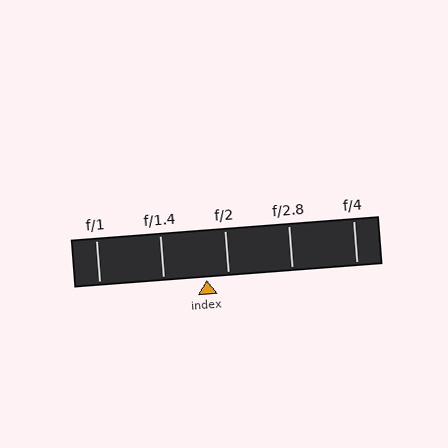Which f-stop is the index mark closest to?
The index mark is closest to f/2.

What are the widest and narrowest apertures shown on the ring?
The widest aperture shown is f/1 and the narrowest is f/4.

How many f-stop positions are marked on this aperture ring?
There are 5 f-stop positions marked.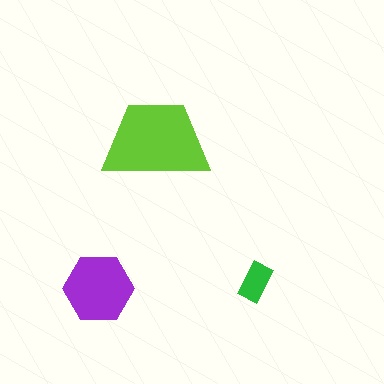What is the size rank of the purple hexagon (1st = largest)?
2nd.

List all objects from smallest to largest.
The green rectangle, the purple hexagon, the lime trapezoid.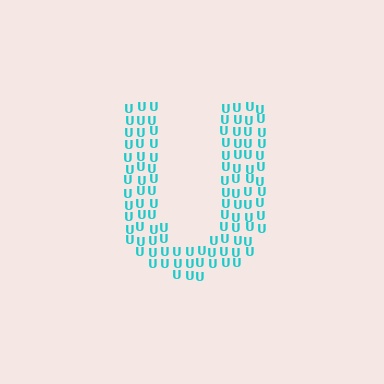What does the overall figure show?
The overall figure shows the letter U.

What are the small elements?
The small elements are letter U's.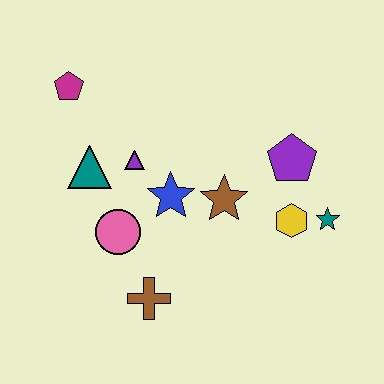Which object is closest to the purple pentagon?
The yellow hexagon is closest to the purple pentagon.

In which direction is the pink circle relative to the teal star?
The pink circle is to the left of the teal star.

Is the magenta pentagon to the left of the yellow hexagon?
Yes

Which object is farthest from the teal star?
The magenta pentagon is farthest from the teal star.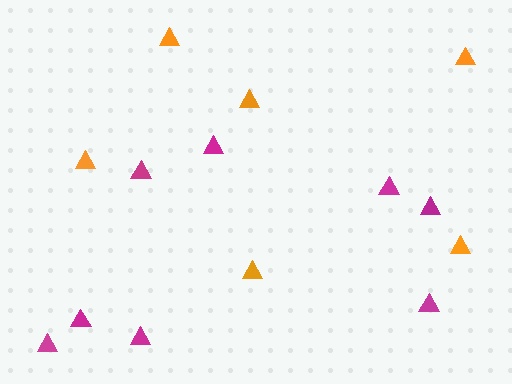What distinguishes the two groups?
There are 2 groups: one group of magenta triangles (8) and one group of orange triangles (6).